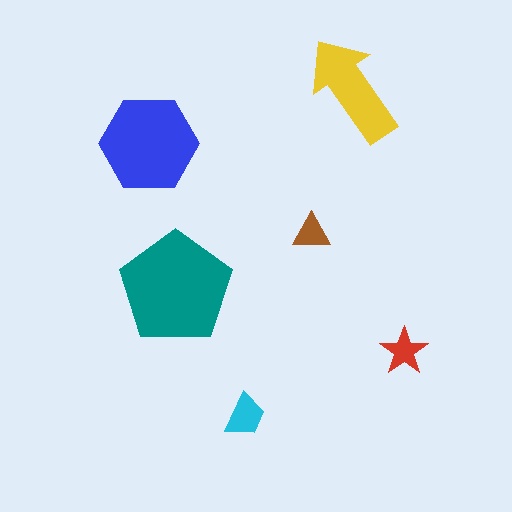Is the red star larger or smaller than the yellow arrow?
Smaller.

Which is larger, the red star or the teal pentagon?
The teal pentagon.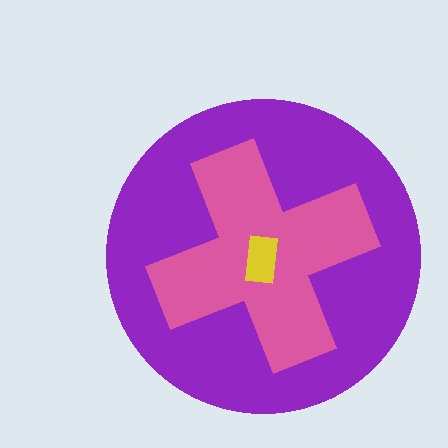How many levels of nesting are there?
3.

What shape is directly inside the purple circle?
The pink cross.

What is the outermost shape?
The purple circle.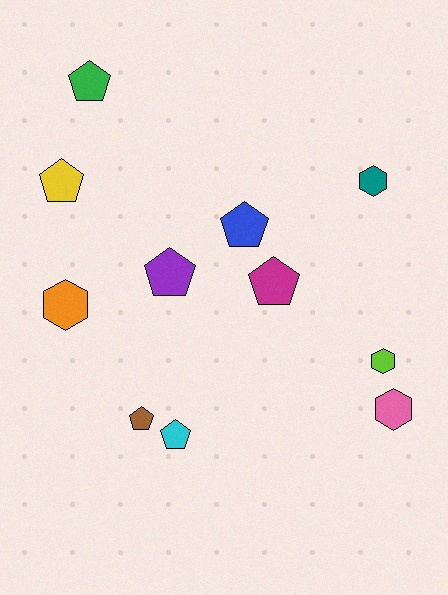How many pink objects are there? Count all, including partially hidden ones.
There is 1 pink object.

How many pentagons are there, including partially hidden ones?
There are 7 pentagons.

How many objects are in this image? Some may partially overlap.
There are 11 objects.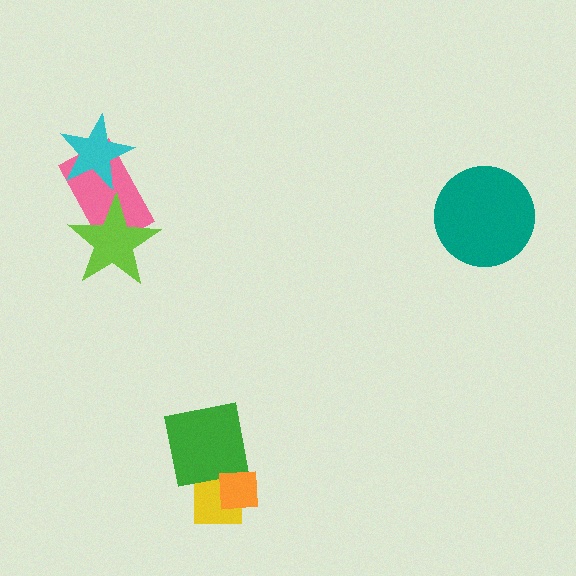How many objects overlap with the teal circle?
0 objects overlap with the teal circle.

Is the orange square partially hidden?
No, no other shape covers it.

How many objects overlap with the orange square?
1 object overlaps with the orange square.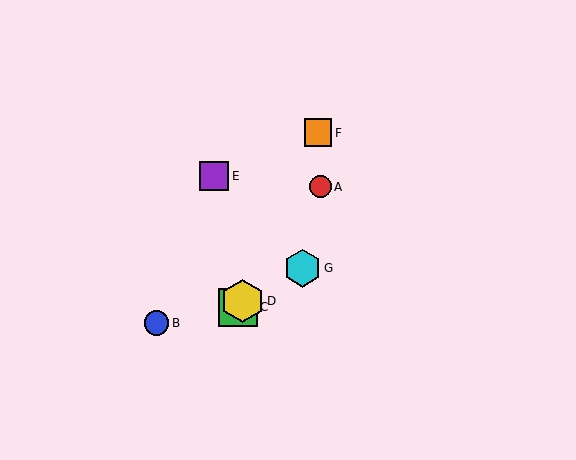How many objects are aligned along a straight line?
3 objects (A, C, D) are aligned along a straight line.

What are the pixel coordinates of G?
Object G is at (303, 268).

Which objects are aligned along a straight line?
Objects A, C, D are aligned along a straight line.